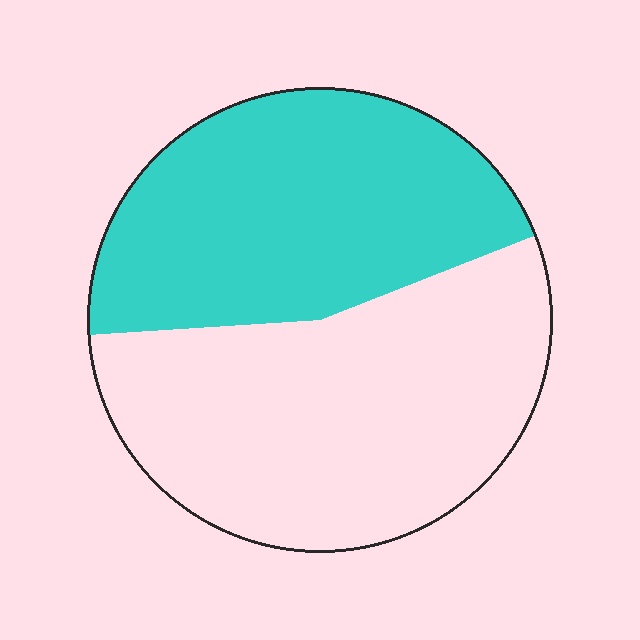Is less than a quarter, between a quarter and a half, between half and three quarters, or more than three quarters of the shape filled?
Between a quarter and a half.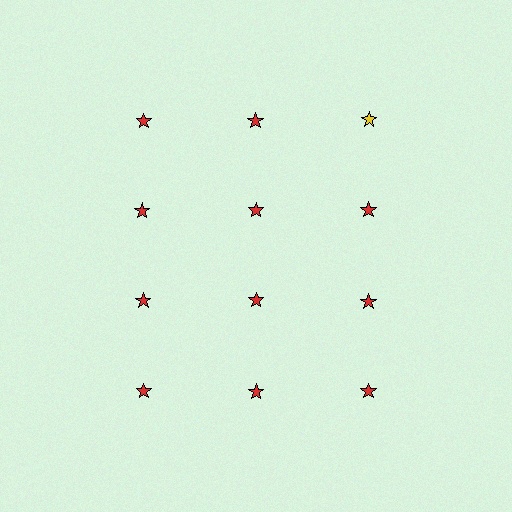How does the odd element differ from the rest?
It has a different color: yellow instead of red.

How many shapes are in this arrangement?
There are 12 shapes arranged in a grid pattern.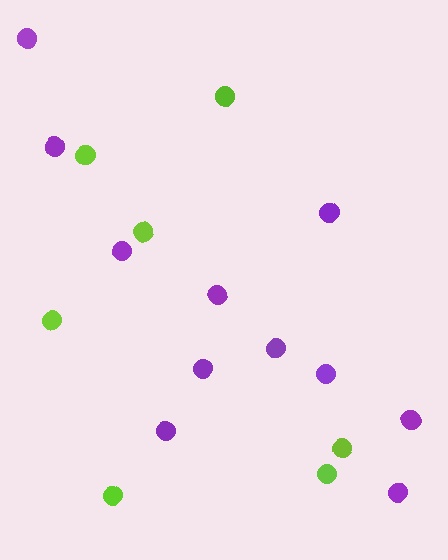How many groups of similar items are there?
There are 2 groups: one group of purple circles (11) and one group of lime circles (7).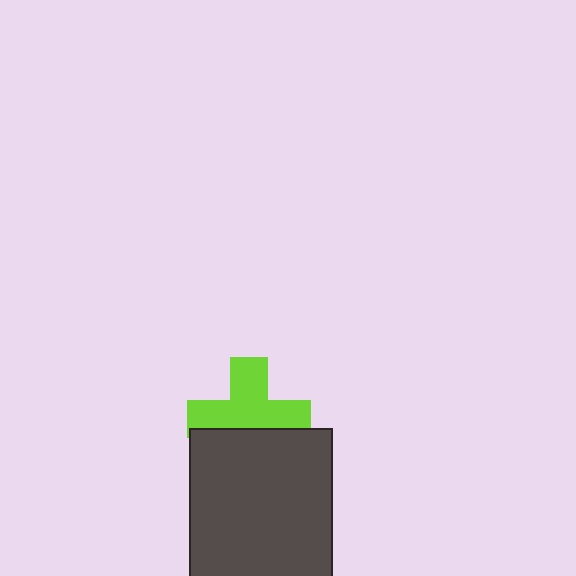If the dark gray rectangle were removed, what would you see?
You would see the complete lime cross.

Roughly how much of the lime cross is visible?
About half of it is visible (roughly 64%).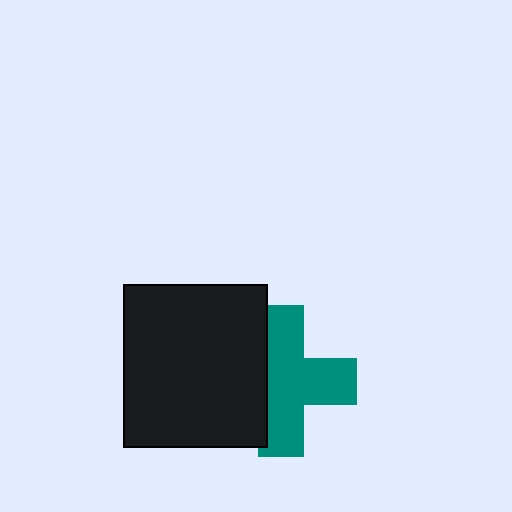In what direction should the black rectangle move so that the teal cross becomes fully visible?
The black rectangle should move left. That is the shortest direction to clear the overlap and leave the teal cross fully visible.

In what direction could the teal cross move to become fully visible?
The teal cross could move right. That would shift it out from behind the black rectangle entirely.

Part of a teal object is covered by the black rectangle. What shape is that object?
It is a cross.